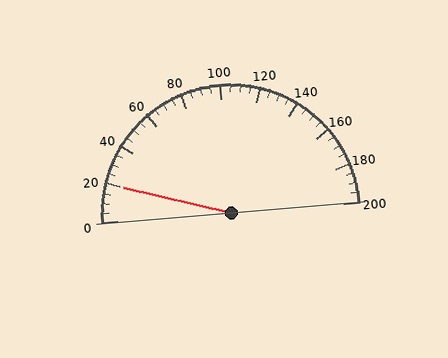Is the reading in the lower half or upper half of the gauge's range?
The reading is in the lower half of the range (0 to 200).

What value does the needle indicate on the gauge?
The needle indicates approximately 20.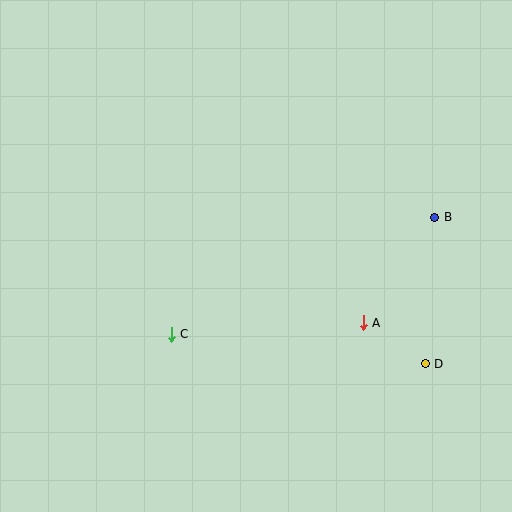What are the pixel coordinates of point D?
Point D is at (425, 364).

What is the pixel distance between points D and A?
The distance between D and A is 75 pixels.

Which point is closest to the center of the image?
Point C at (171, 334) is closest to the center.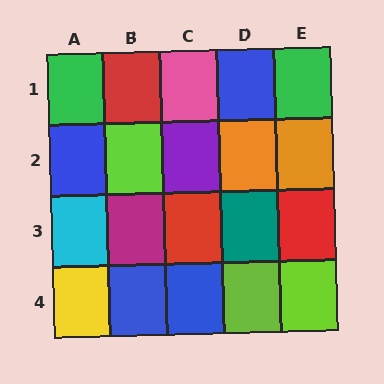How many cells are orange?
2 cells are orange.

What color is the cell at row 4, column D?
Lime.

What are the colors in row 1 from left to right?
Green, red, pink, blue, green.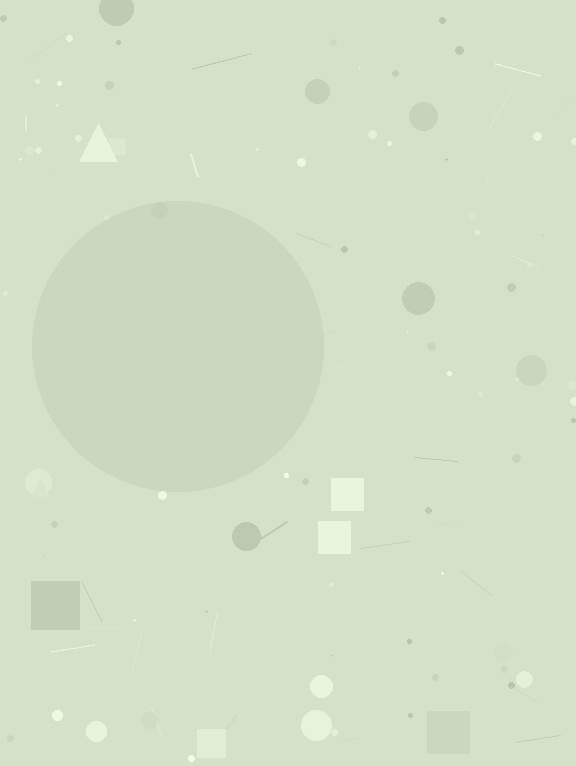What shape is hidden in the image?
A circle is hidden in the image.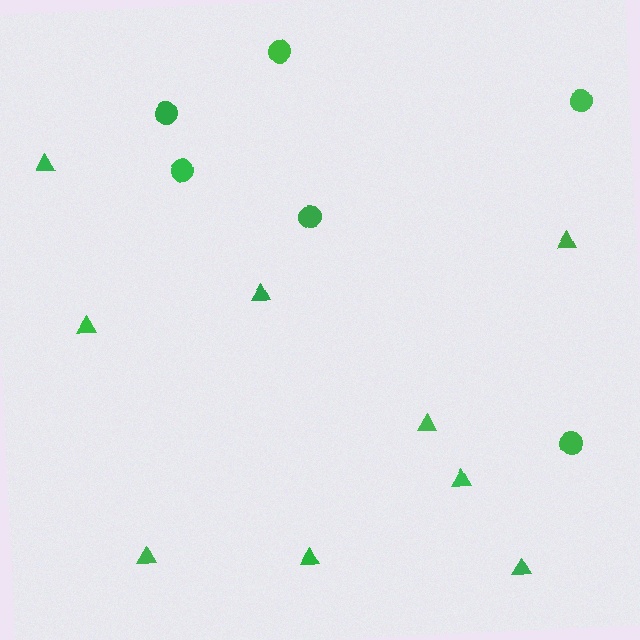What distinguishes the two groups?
There are 2 groups: one group of circles (6) and one group of triangles (9).